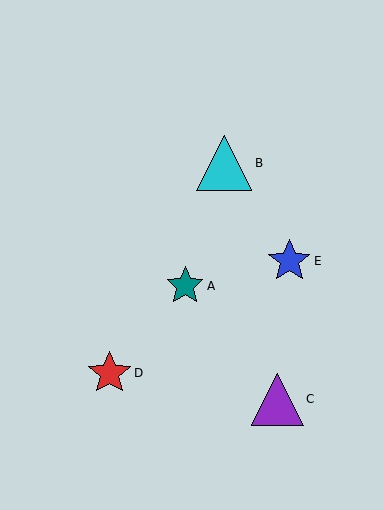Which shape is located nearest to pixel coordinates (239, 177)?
The cyan triangle (labeled B) at (224, 163) is nearest to that location.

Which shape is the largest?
The cyan triangle (labeled B) is the largest.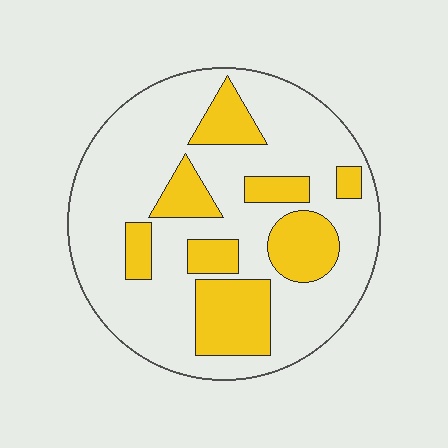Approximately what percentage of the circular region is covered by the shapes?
Approximately 30%.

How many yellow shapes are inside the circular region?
8.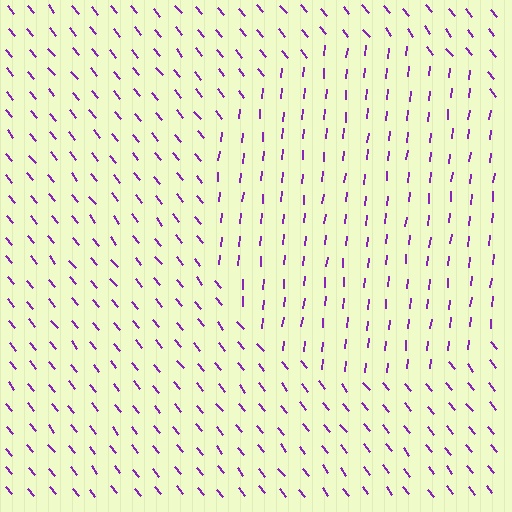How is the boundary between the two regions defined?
The boundary is defined purely by a change in line orientation (approximately 45 degrees difference). All lines are the same color and thickness.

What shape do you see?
I see a circle.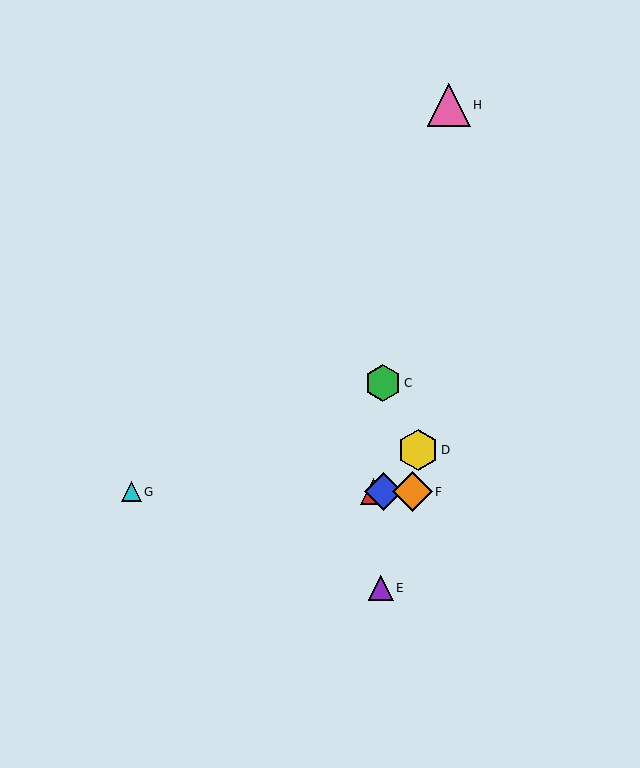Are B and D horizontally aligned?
No, B is at y≈492 and D is at y≈450.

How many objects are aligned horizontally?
4 objects (A, B, F, G) are aligned horizontally.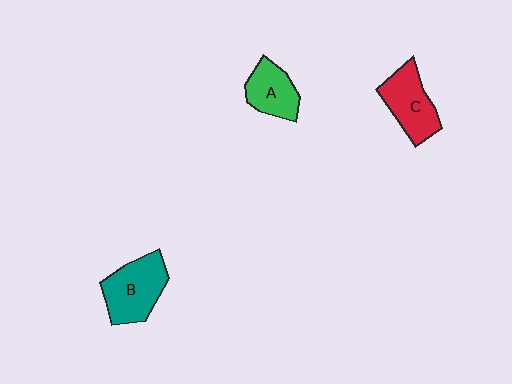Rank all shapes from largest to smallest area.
From largest to smallest: B (teal), C (red), A (green).